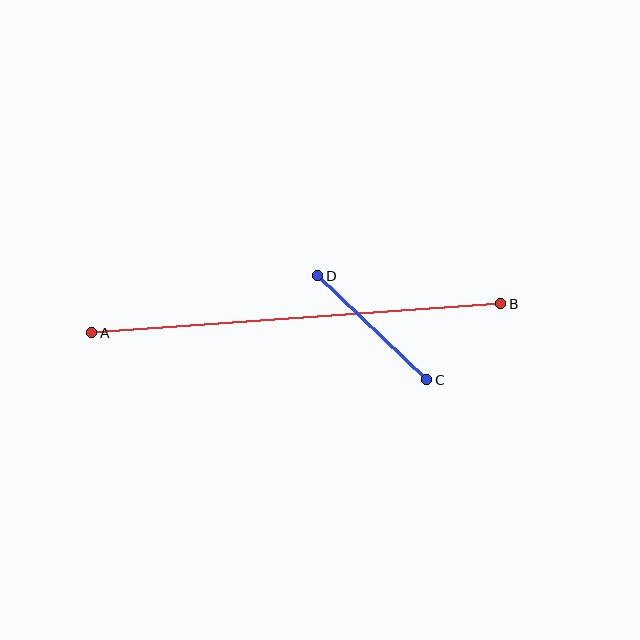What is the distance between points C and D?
The distance is approximately 151 pixels.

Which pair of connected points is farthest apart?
Points A and B are farthest apart.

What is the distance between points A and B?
The distance is approximately 410 pixels.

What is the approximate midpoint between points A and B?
The midpoint is at approximately (296, 318) pixels.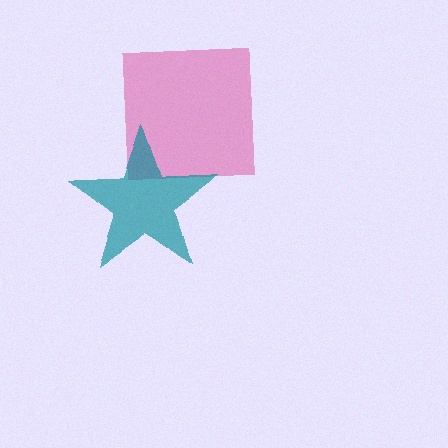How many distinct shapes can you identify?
There are 2 distinct shapes: a pink square, a teal star.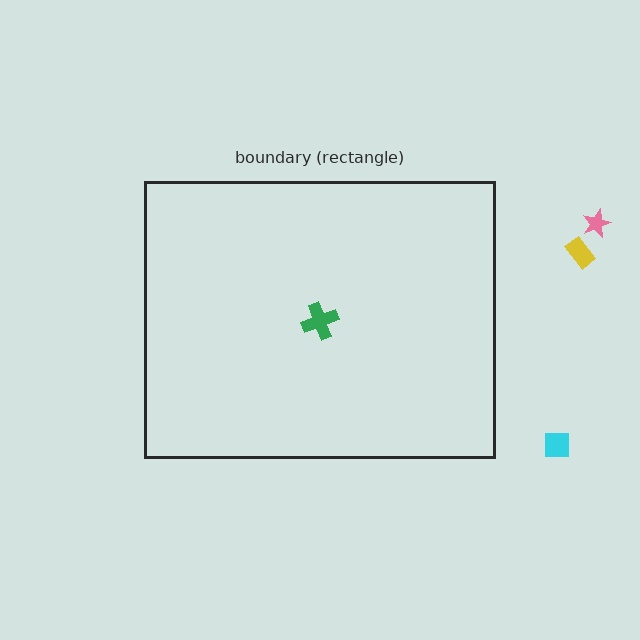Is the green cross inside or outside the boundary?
Inside.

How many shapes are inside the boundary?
1 inside, 3 outside.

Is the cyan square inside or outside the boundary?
Outside.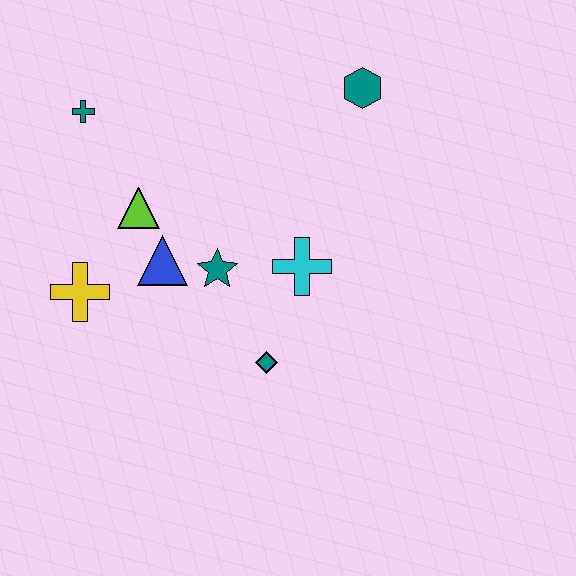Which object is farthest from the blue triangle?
The teal hexagon is farthest from the blue triangle.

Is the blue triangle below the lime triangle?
Yes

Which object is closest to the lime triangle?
The blue triangle is closest to the lime triangle.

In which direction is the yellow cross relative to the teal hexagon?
The yellow cross is to the left of the teal hexagon.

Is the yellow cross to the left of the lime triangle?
Yes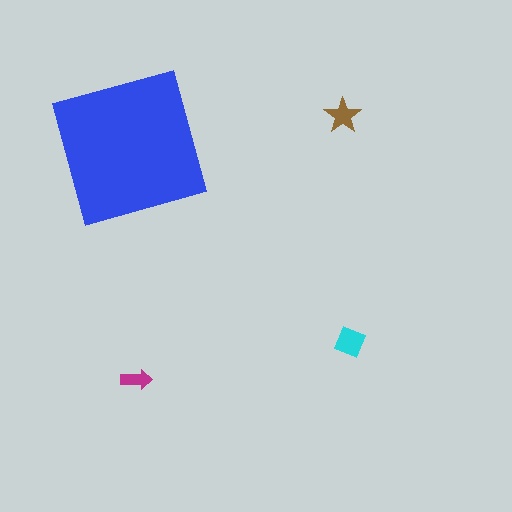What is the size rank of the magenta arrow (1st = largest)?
4th.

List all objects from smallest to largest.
The magenta arrow, the brown star, the cyan diamond, the blue square.